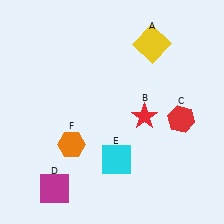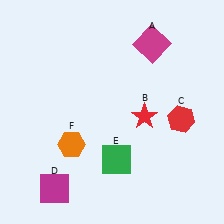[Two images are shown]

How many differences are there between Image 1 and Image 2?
There are 2 differences between the two images.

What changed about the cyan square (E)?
In Image 1, E is cyan. In Image 2, it changed to green.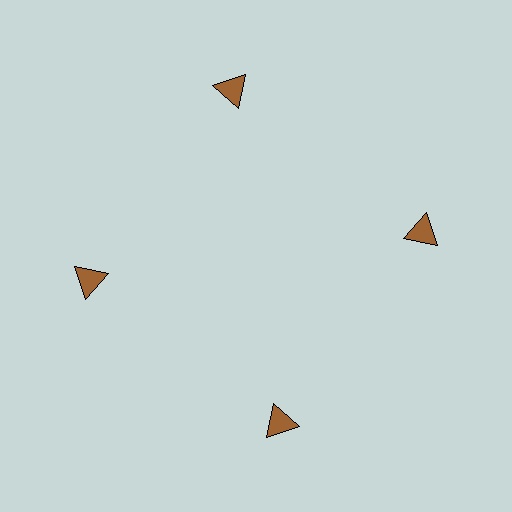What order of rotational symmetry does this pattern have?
This pattern has 4-fold rotational symmetry.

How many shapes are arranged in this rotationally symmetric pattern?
There are 4 shapes, arranged in 4 groups of 1.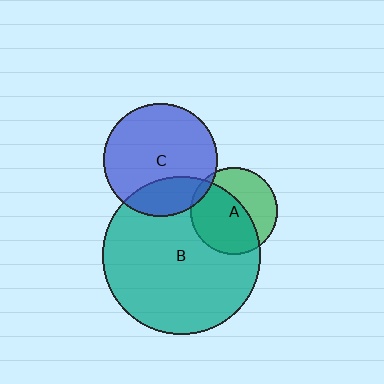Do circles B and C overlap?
Yes.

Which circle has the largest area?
Circle B (teal).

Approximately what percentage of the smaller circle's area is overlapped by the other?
Approximately 25%.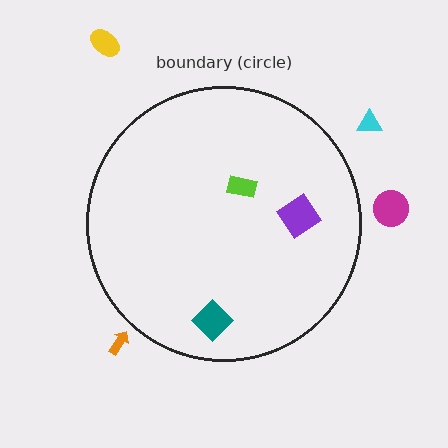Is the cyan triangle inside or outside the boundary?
Outside.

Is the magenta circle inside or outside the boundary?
Outside.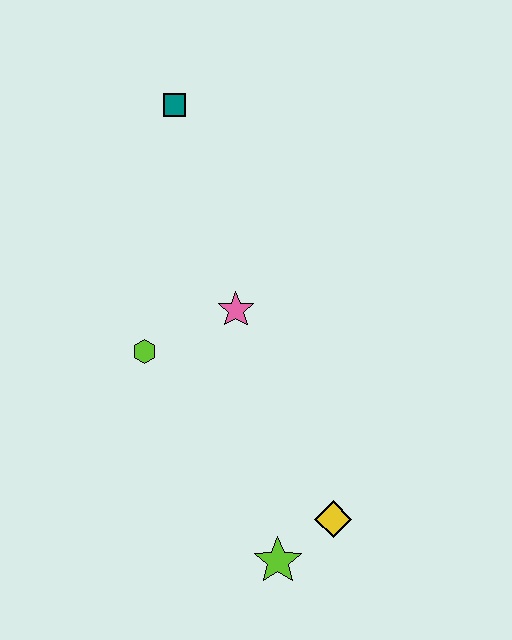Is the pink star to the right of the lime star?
No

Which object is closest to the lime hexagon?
The pink star is closest to the lime hexagon.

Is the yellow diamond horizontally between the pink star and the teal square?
No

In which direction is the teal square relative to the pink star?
The teal square is above the pink star.